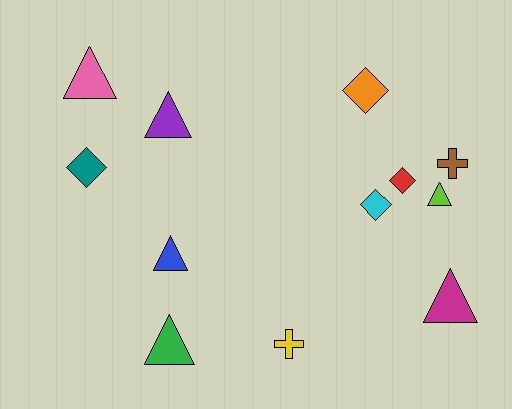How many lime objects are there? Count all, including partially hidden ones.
There is 1 lime object.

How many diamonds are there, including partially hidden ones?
There are 4 diamonds.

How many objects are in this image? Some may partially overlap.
There are 12 objects.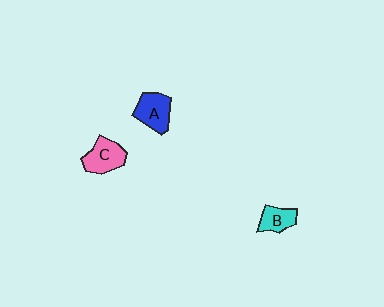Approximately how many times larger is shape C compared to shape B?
Approximately 1.4 times.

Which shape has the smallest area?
Shape B (cyan).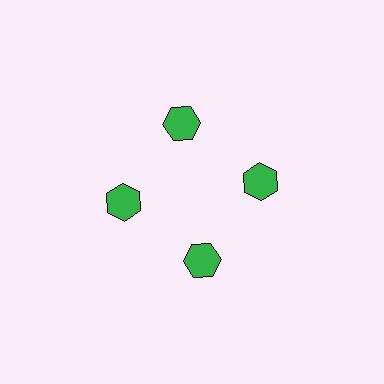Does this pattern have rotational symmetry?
Yes, this pattern has 4-fold rotational symmetry. It looks the same after rotating 90 degrees around the center.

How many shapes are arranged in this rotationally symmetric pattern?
There are 4 shapes, arranged in 4 groups of 1.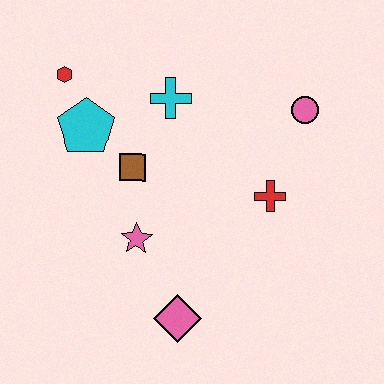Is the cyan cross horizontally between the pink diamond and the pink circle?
No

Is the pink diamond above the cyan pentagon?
No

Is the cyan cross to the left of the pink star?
No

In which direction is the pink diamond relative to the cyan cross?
The pink diamond is below the cyan cross.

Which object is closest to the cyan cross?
The brown square is closest to the cyan cross.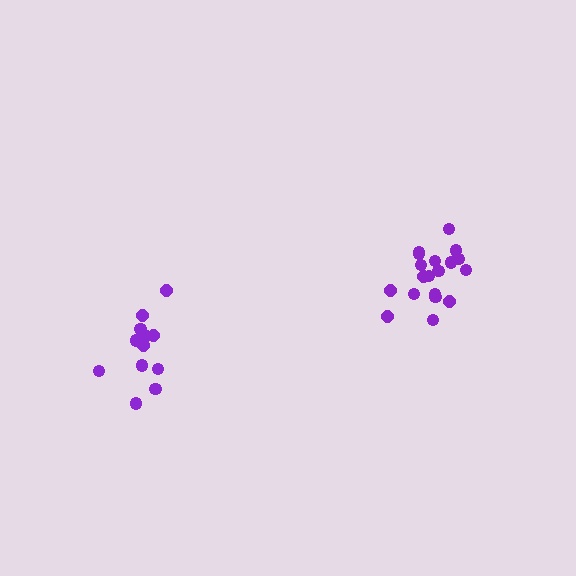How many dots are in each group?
Group 1: 19 dots, Group 2: 13 dots (32 total).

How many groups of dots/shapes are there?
There are 2 groups.